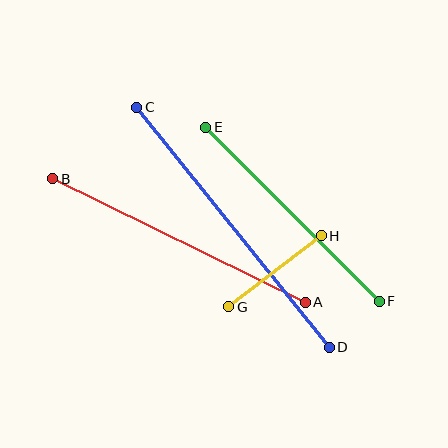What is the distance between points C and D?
The distance is approximately 308 pixels.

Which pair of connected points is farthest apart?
Points C and D are farthest apart.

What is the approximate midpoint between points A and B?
The midpoint is at approximately (179, 241) pixels.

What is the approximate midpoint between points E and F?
The midpoint is at approximately (293, 214) pixels.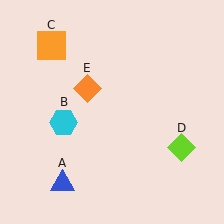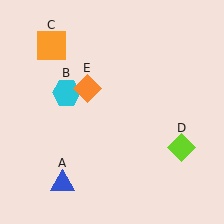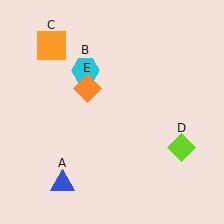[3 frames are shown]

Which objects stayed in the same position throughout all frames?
Blue triangle (object A) and orange square (object C) and lime diamond (object D) and orange diamond (object E) remained stationary.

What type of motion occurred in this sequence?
The cyan hexagon (object B) rotated clockwise around the center of the scene.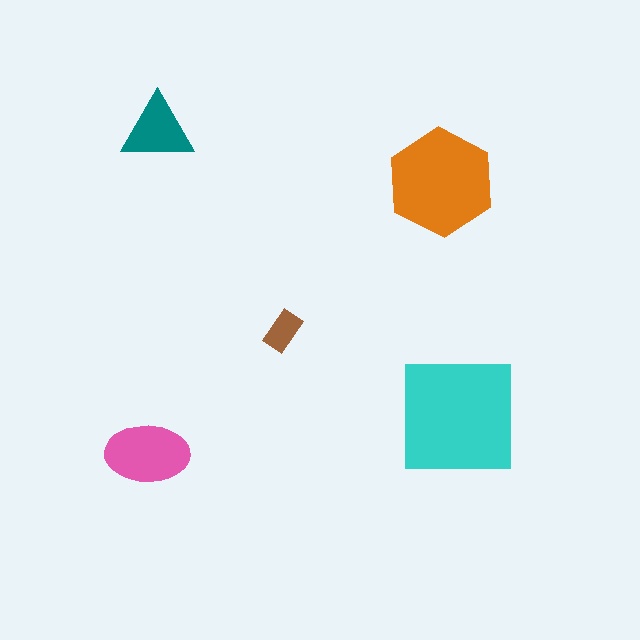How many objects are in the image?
There are 5 objects in the image.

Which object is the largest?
The cyan square.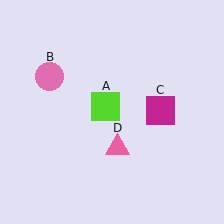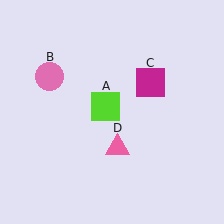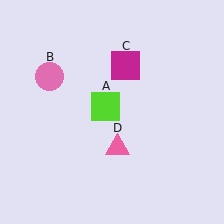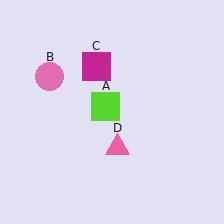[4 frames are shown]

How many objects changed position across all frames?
1 object changed position: magenta square (object C).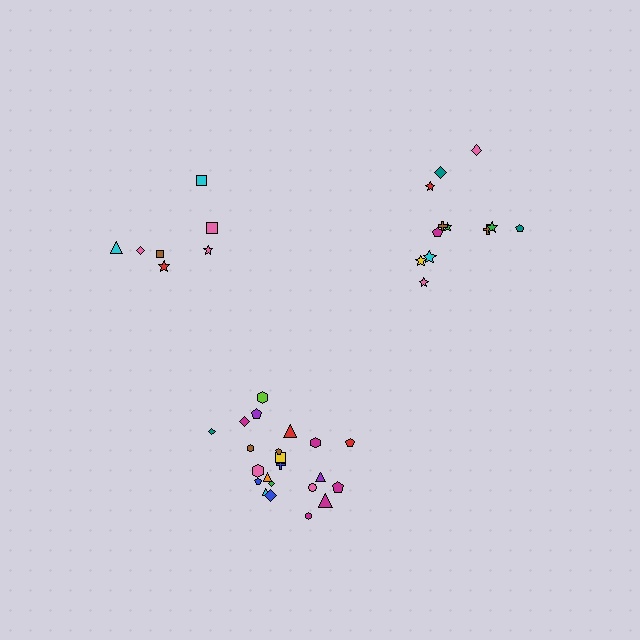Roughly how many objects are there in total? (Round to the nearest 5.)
Roughly 40 objects in total.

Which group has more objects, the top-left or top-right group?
The top-right group.